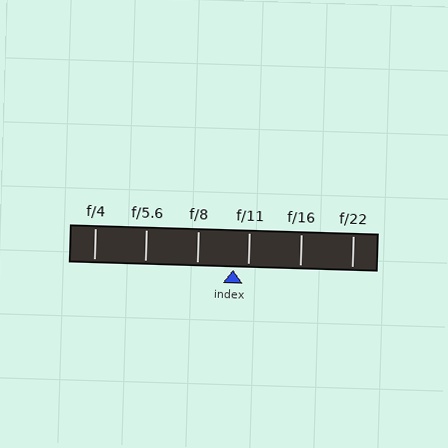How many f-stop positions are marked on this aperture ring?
There are 6 f-stop positions marked.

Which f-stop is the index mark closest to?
The index mark is closest to f/11.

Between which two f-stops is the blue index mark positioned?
The index mark is between f/8 and f/11.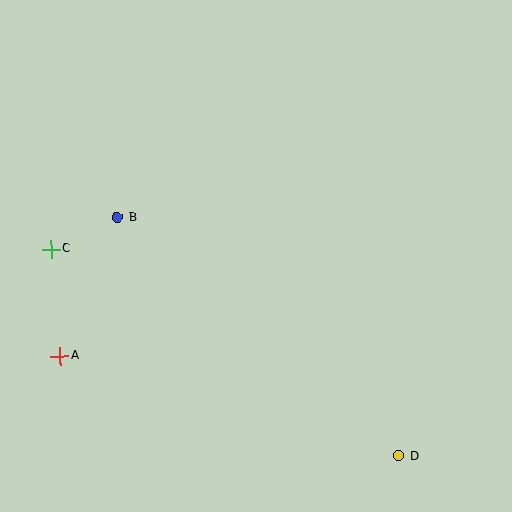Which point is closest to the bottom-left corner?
Point A is closest to the bottom-left corner.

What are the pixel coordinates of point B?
Point B is at (117, 218).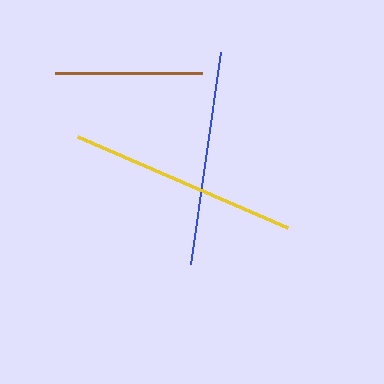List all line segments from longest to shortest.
From longest to shortest: yellow, blue, brown.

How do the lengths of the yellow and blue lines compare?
The yellow and blue lines are approximately the same length.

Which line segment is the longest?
The yellow line is the longest at approximately 229 pixels.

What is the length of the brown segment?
The brown segment is approximately 147 pixels long.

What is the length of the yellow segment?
The yellow segment is approximately 229 pixels long.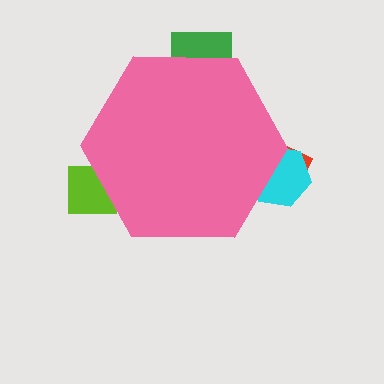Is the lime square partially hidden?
Yes, the lime square is partially hidden behind the pink hexagon.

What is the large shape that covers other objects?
A pink hexagon.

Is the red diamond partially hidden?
Yes, the red diamond is partially hidden behind the pink hexagon.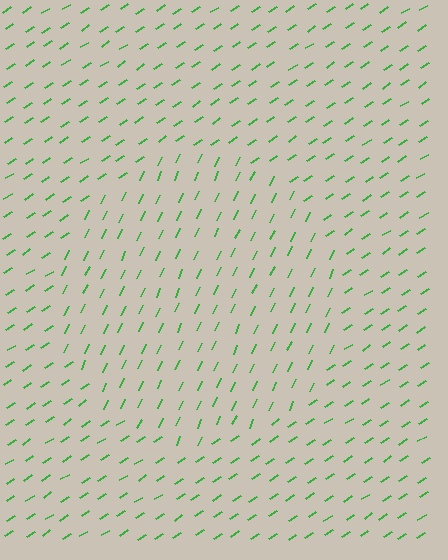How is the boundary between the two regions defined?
The boundary is defined purely by a change in line orientation (approximately 32 degrees difference). All lines are the same color and thickness.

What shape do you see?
I see a circle.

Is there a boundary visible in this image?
Yes, there is a texture boundary formed by a change in line orientation.